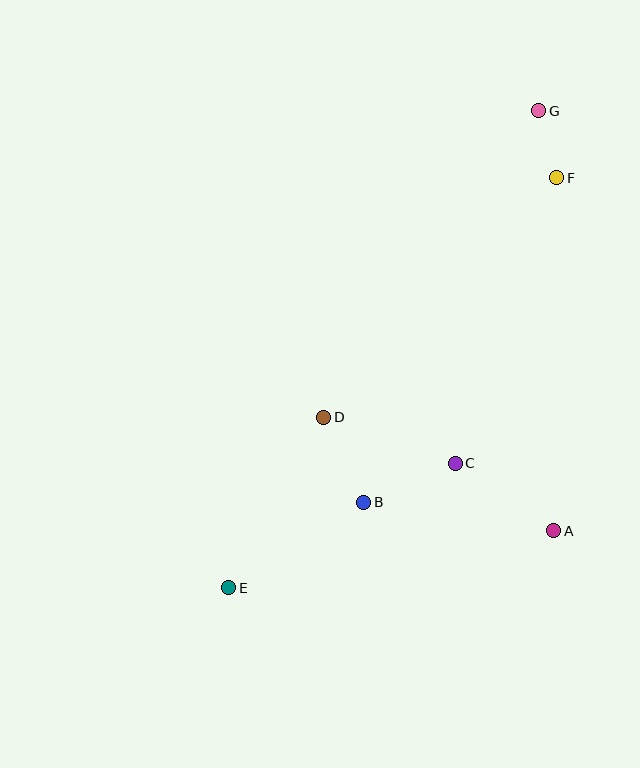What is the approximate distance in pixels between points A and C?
The distance between A and C is approximately 119 pixels.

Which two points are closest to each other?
Points F and G are closest to each other.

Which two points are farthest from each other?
Points E and G are farthest from each other.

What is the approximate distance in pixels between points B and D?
The distance between B and D is approximately 94 pixels.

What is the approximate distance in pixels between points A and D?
The distance between A and D is approximately 257 pixels.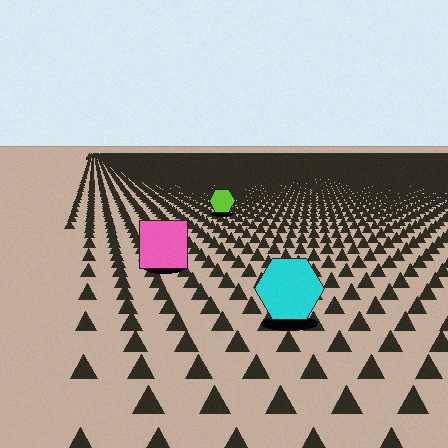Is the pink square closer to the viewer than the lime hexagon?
Yes. The pink square is closer — you can tell from the texture gradient: the ground texture is coarser near it.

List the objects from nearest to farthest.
From nearest to farthest: the cyan hexagon, the pink square, the lime hexagon.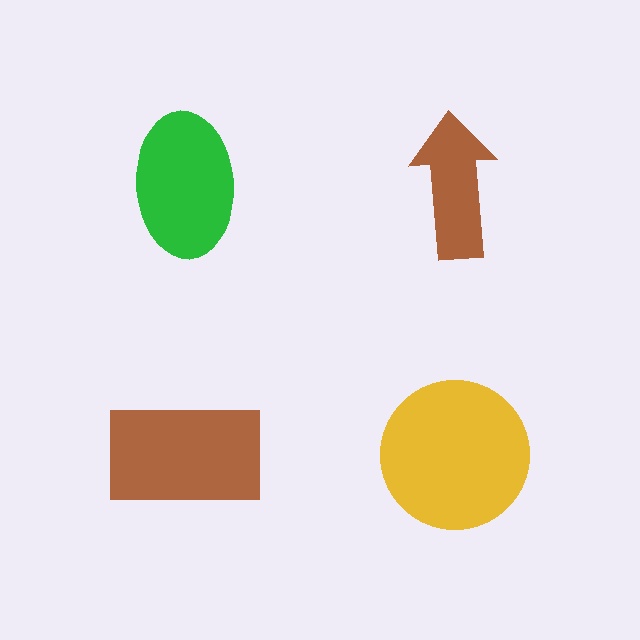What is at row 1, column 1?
A green ellipse.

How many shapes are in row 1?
2 shapes.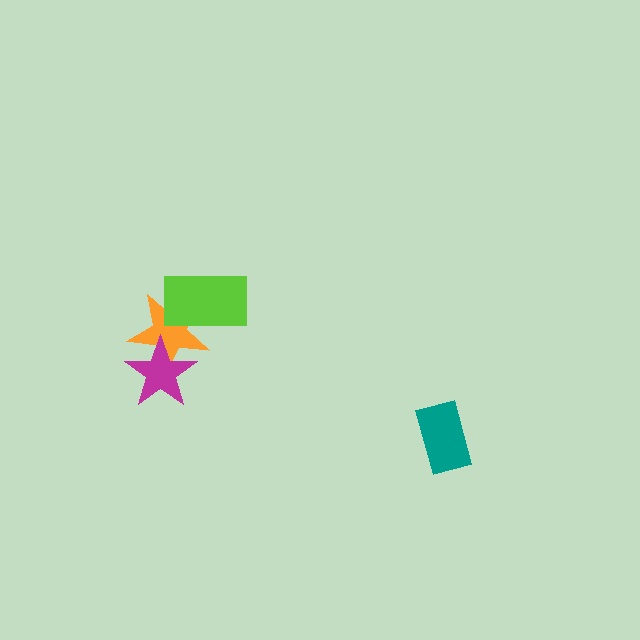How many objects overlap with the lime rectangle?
1 object overlaps with the lime rectangle.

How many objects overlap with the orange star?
2 objects overlap with the orange star.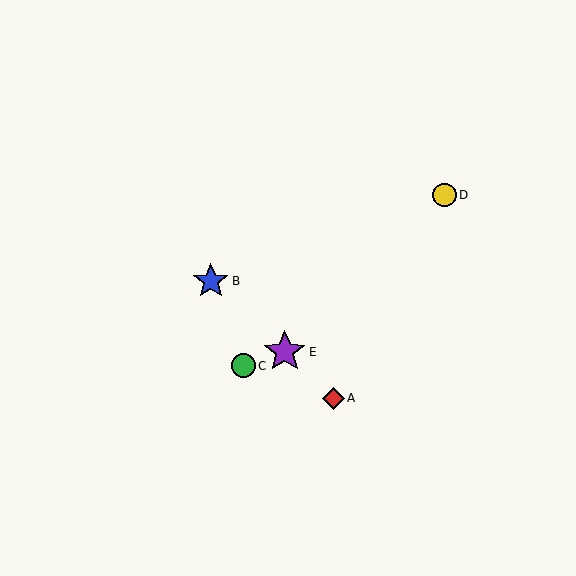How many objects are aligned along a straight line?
3 objects (A, B, E) are aligned along a straight line.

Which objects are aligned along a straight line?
Objects A, B, E are aligned along a straight line.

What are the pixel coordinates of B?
Object B is at (211, 281).